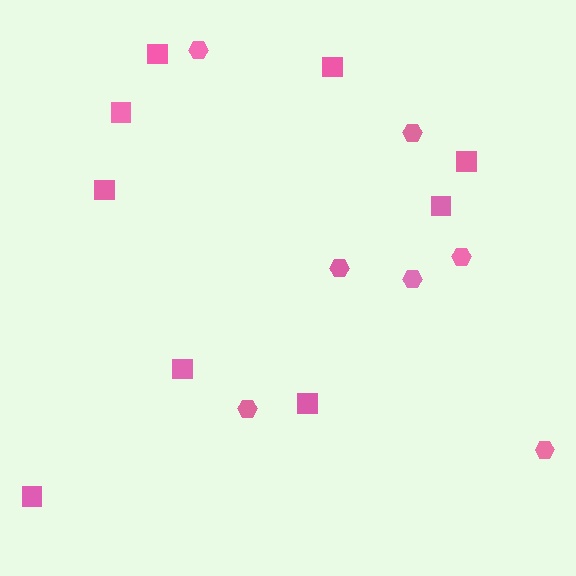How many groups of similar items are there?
There are 2 groups: one group of squares (9) and one group of hexagons (7).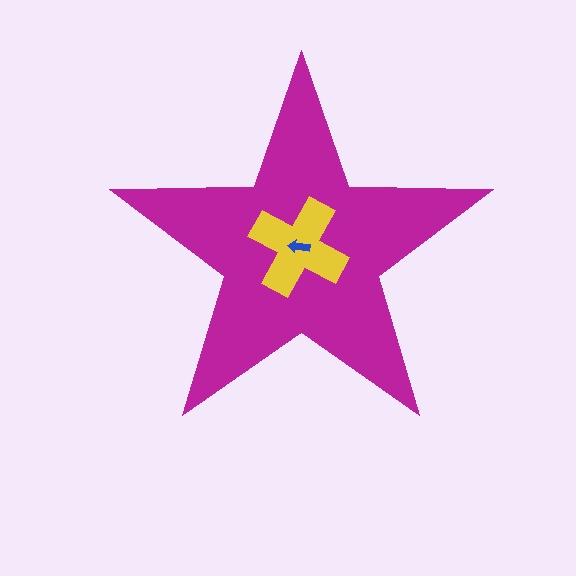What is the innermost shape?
The blue arrow.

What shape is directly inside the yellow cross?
The blue arrow.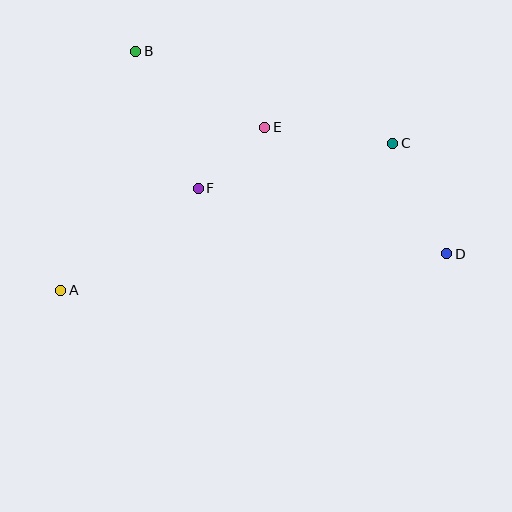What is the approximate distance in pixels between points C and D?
The distance between C and D is approximately 123 pixels.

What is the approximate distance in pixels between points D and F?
The distance between D and F is approximately 257 pixels.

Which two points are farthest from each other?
Points A and D are farthest from each other.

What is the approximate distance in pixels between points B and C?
The distance between B and C is approximately 273 pixels.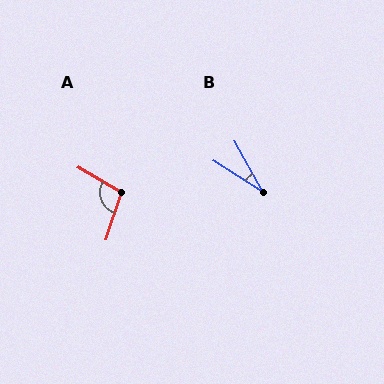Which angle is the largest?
A, at approximately 102 degrees.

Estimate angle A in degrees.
Approximately 102 degrees.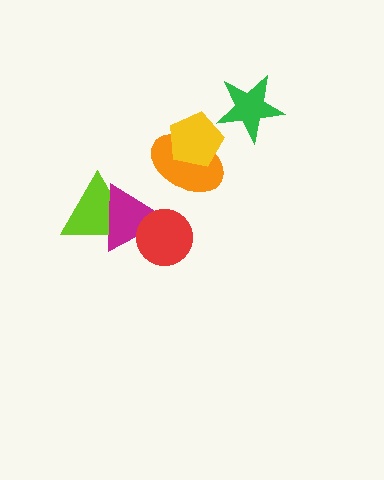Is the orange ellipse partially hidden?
Yes, it is partially covered by another shape.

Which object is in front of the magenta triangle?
The red circle is in front of the magenta triangle.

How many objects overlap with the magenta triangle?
2 objects overlap with the magenta triangle.